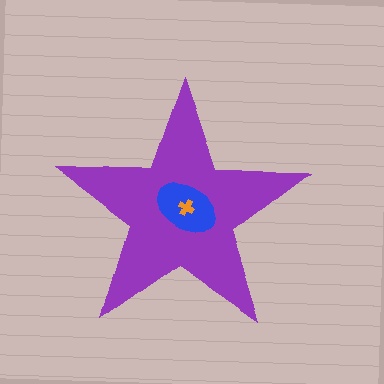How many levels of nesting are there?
3.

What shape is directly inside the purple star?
The blue ellipse.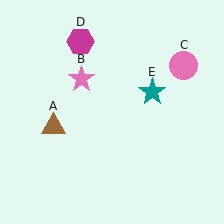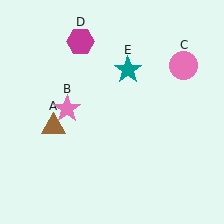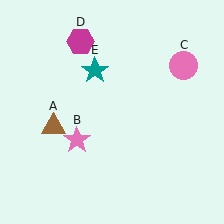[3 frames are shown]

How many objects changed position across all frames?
2 objects changed position: pink star (object B), teal star (object E).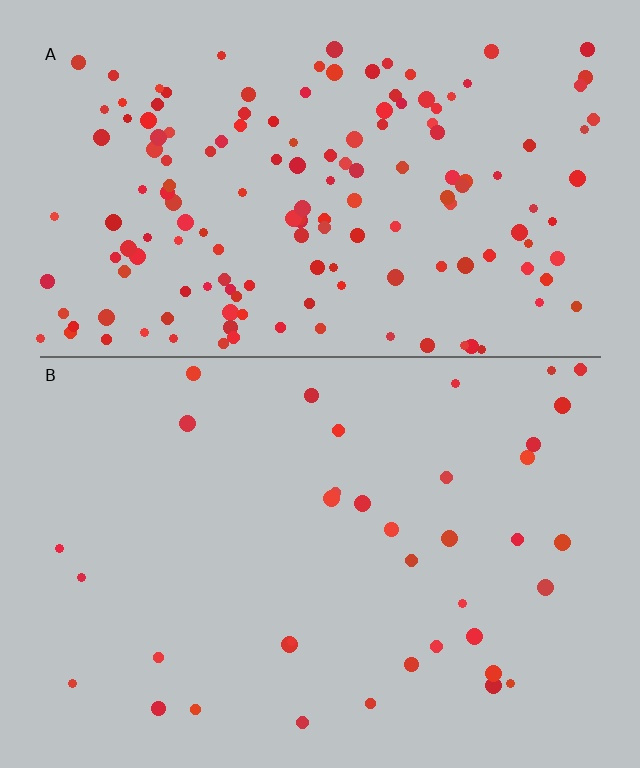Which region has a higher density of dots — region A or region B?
A (the top).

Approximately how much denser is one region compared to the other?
Approximately 4.2× — region A over region B.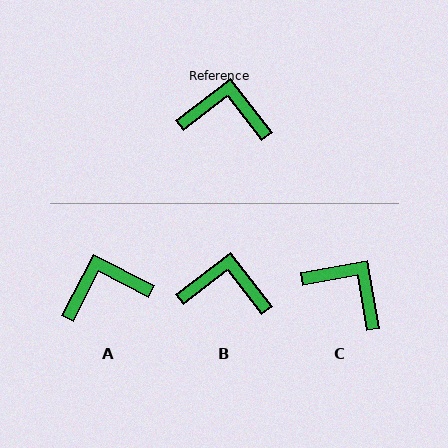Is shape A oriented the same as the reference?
No, it is off by about 25 degrees.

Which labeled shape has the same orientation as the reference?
B.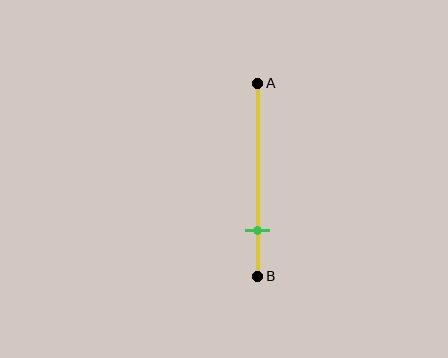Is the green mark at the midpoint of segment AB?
No, the mark is at about 75% from A, not at the 50% midpoint.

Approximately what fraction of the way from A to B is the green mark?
The green mark is approximately 75% of the way from A to B.